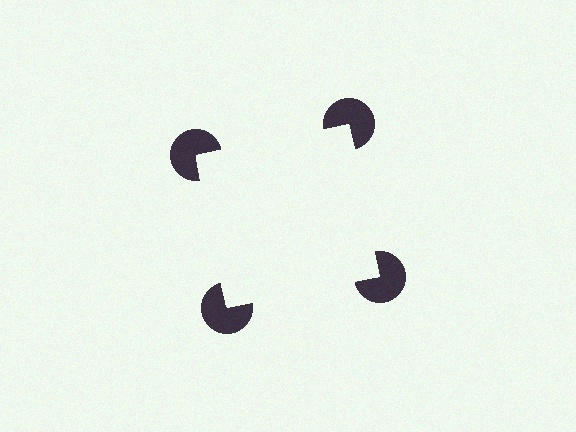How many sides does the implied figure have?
4 sides.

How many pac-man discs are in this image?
There are 4 — one at each vertex of the illusory square.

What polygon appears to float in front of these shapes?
An illusory square — its edges are inferred from the aligned wedge cuts in the pac-man discs, not physically drawn.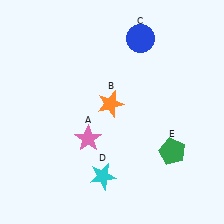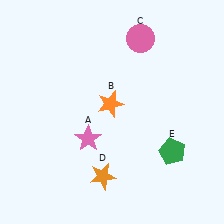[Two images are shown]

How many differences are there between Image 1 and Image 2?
There are 2 differences between the two images.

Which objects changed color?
C changed from blue to pink. D changed from cyan to orange.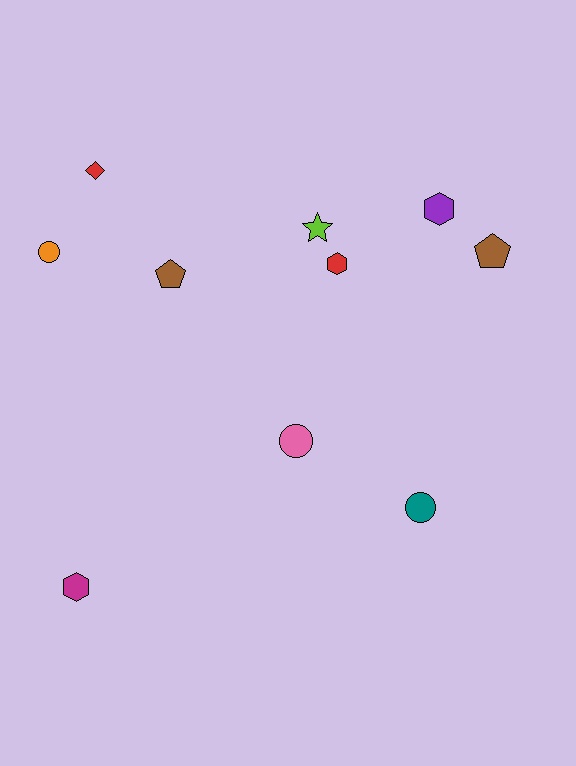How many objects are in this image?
There are 10 objects.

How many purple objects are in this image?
There is 1 purple object.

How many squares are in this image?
There are no squares.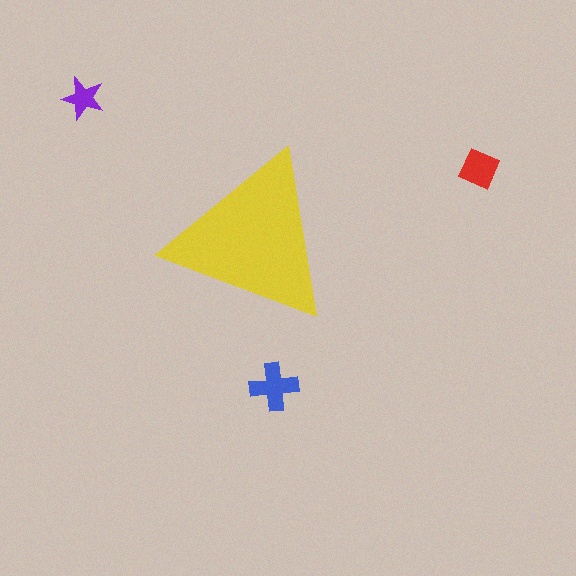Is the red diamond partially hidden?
No, the red diamond is fully visible.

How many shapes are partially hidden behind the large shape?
0 shapes are partially hidden.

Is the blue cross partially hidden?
No, the blue cross is fully visible.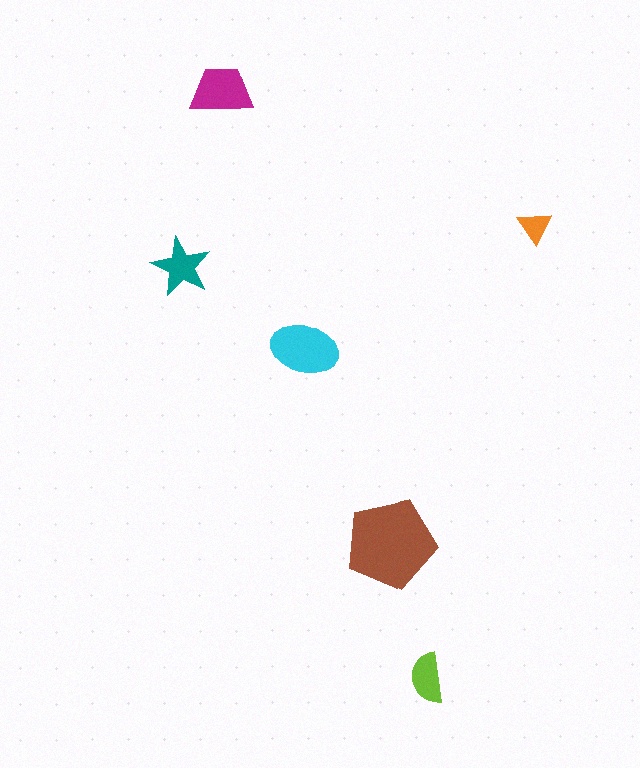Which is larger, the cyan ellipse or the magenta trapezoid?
The cyan ellipse.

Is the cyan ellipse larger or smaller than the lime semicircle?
Larger.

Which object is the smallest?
The orange triangle.